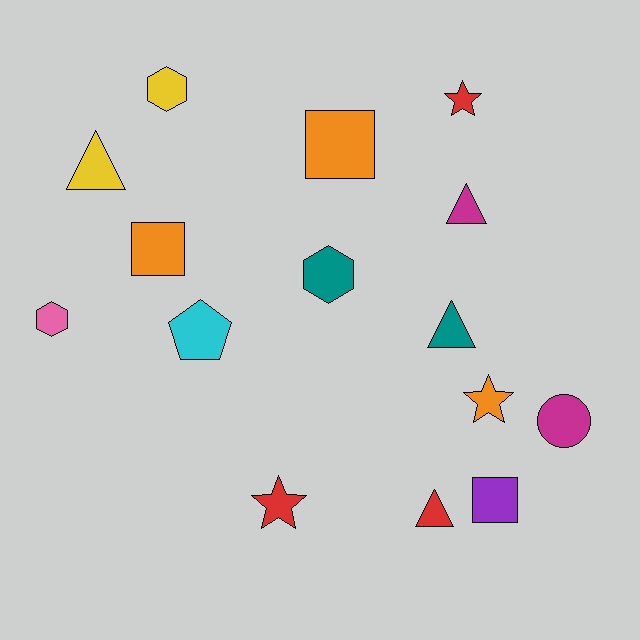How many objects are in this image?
There are 15 objects.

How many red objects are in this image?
There are 3 red objects.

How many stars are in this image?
There are 3 stars.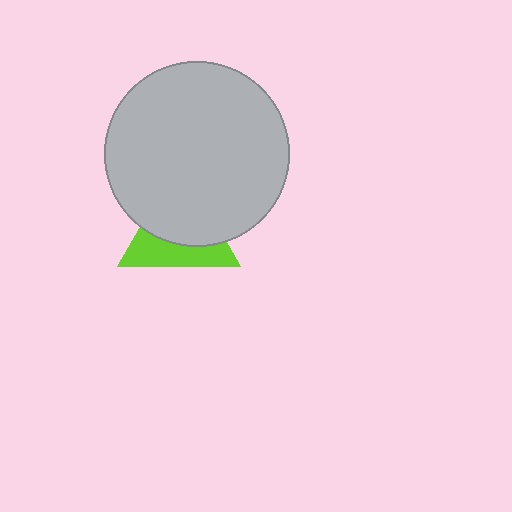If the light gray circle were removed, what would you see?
You would see the complete lime triangle.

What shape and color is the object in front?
The object in front is a light gray circle.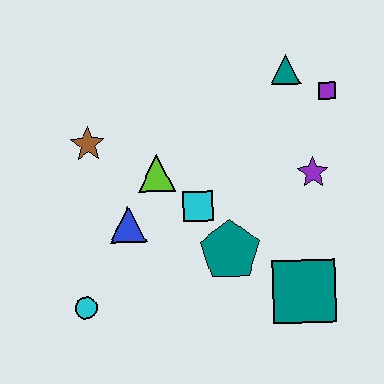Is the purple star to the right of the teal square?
Yes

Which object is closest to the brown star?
The lime triangle is closest to the brown star.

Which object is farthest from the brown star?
The teal square is farthest from the brown star.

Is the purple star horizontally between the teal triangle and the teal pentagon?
No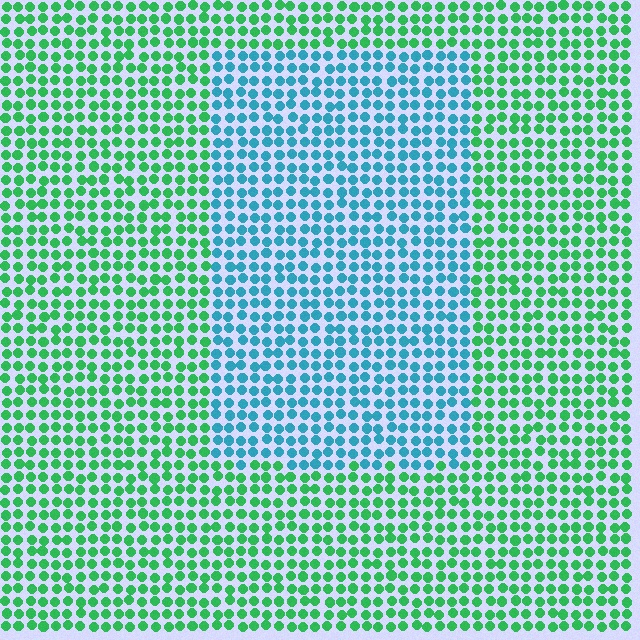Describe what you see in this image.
The image is filled with small green elements in a uniform arrangement. A rectangle-shaped region is visible where the elements are tinted to a slightly different hue, forming a subtle color boundary.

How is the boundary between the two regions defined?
The boundary is defined purely by a slight shift in hue (about 54 degrees). Spacing, size, and orientation are identical on both sides.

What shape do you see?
I see a rectangle.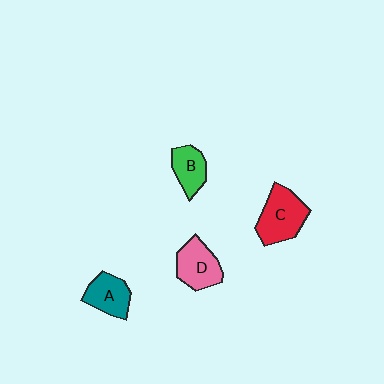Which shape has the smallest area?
Shape B (green).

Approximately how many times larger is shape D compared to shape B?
Approximately 1.3 times.